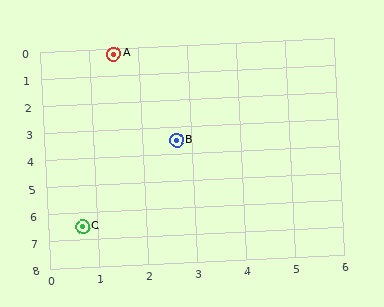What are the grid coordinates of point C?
Point C is at approximately (0.7, 6.5).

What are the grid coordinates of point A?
Point A is at approximately (1.5, 0.2).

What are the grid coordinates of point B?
Point B is at approximately (2.7, 3.5).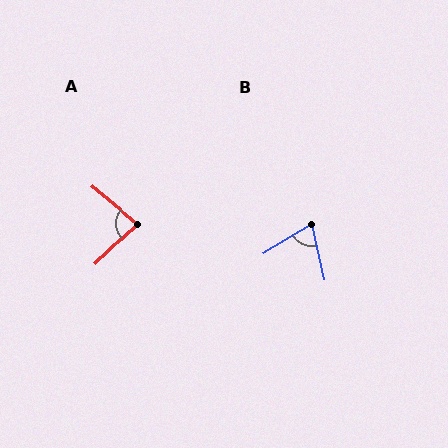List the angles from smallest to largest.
B (71°), A (83°).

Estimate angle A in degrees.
Approximately 83 degrees.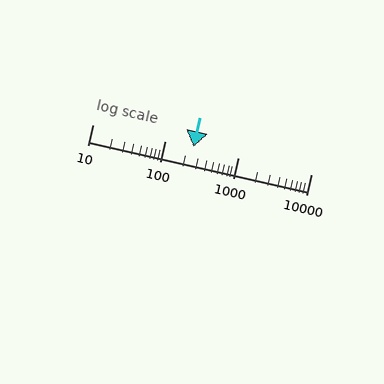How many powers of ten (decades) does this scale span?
The scale spans 3 decades, from 10 to 10000.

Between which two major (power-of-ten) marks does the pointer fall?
The pointer is between 100 and 1000.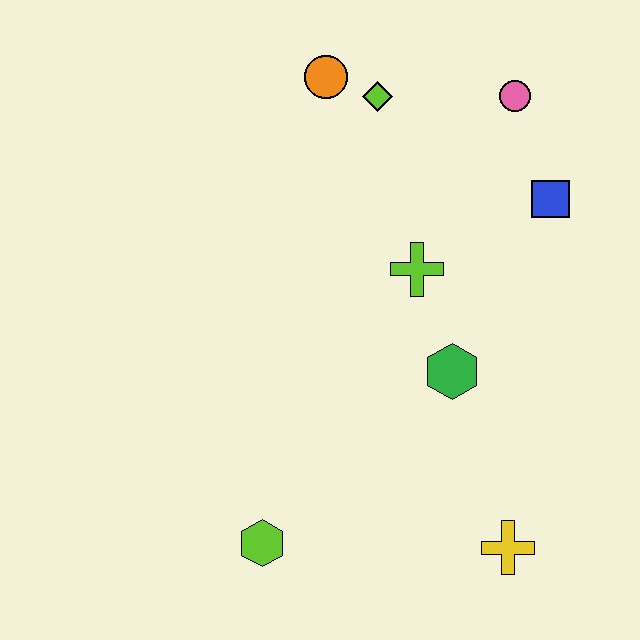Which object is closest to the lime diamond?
The orange circle is closest to the lime diamond.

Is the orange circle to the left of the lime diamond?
Yes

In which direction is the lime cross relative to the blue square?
The lime cross is to the left of the blue square.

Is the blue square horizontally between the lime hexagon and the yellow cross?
No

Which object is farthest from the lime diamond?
The yellow cross is farthest from the lime diamond.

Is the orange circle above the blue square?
Yes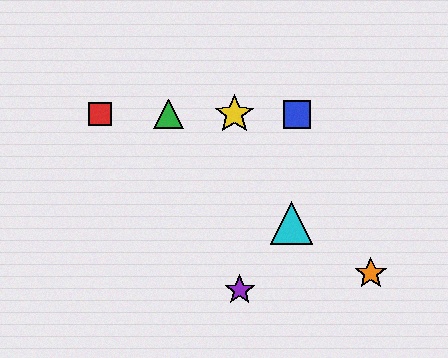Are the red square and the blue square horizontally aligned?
Yes, both are at y≈114.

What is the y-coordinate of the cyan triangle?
The cyan triangle is at y≈223.